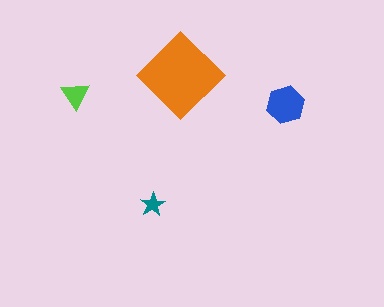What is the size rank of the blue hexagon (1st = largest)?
2nd.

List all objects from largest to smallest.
The orange diamond, the blue hexagon, the lime triangle, the teal star.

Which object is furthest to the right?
The blue hexagon is rightmost.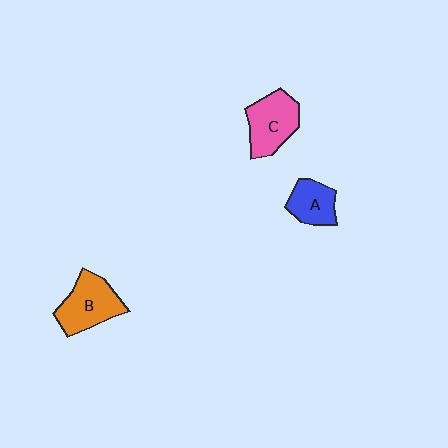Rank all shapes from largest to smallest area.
From largest to smallest: B (orange), C (pink), A (blue).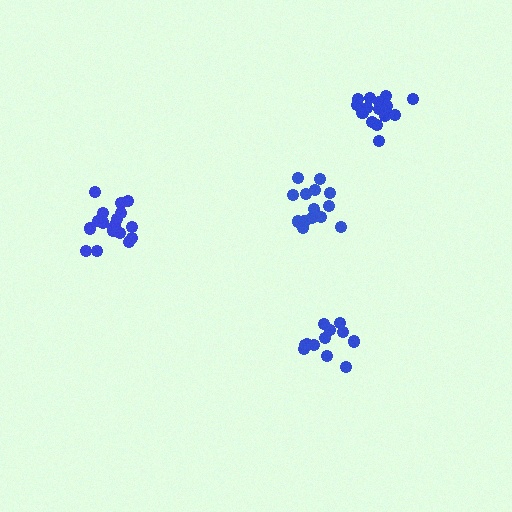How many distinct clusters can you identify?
There are 4 distinct clusters.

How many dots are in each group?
Group 1: 18 dots, Group 2: 12 dots, Group 3: 18 dots, Group 4: 14 dots (62 total).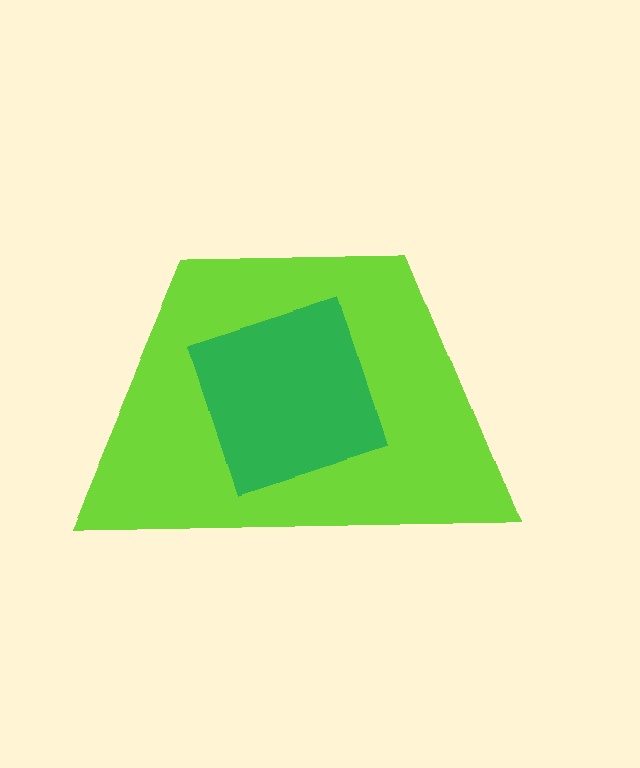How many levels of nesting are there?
2.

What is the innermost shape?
The green diamond.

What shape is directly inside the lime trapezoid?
The green diamond.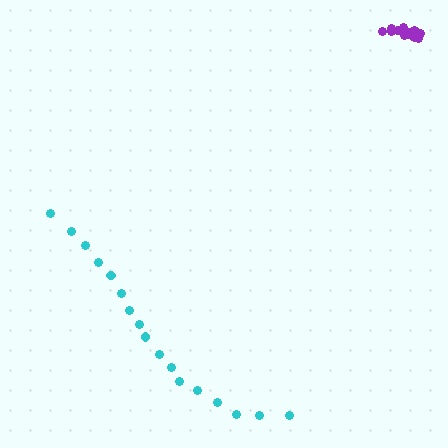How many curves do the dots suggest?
There are 2 distinct paths.